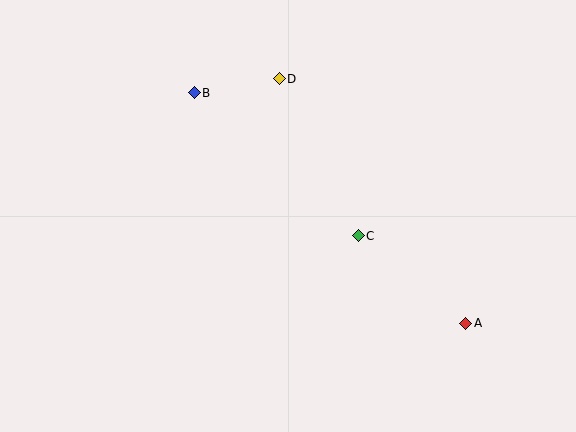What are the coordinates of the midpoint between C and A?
The midpoint between C and A is at (412, 280).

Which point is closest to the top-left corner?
Point B is closest to the top-left corner.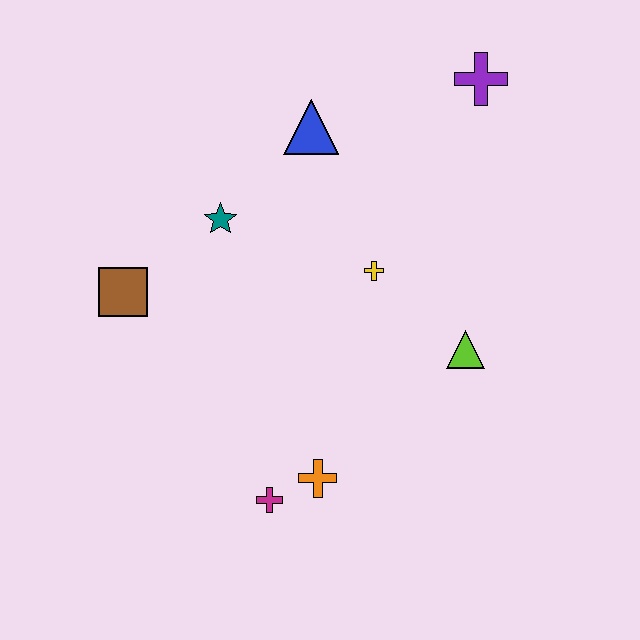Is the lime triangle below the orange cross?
No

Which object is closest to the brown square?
The teal star is closest to the brown square.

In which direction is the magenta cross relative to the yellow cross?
The magenta cross is below the yellow cross.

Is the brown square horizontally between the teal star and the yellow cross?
No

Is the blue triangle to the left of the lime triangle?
Yes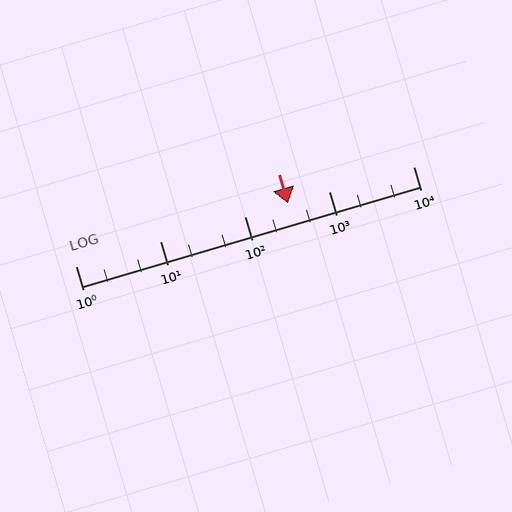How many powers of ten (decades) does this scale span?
The scale spans 4 decades, from 1 to 10000.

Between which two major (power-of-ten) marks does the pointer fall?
The pointer is between 100 and 1000.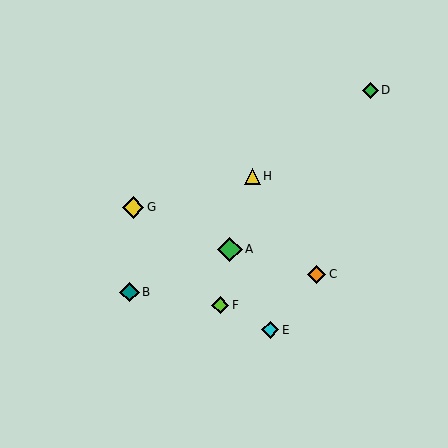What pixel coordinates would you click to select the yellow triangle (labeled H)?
Click at (252, 176) to select the yellow triangle H.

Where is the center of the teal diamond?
The center of the teal diamond is at (130, 292).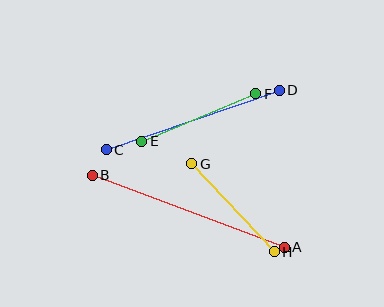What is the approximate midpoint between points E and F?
The midpoint is at approximately (199, 117) pixels.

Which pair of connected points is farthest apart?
Points A and B are farthest apart.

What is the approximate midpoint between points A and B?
The midpoint is at approximately (188, 211) pixels.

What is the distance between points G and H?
The distance is approximately 121 pixels.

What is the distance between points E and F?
The distance is approximately 124 pixels.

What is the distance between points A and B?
The distance is approximately 205 pixels.